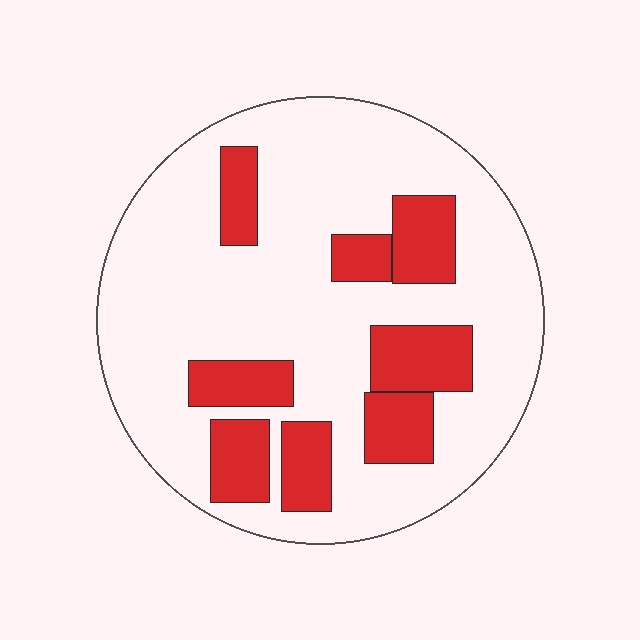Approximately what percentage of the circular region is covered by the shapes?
Approximately 25%.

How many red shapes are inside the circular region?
8.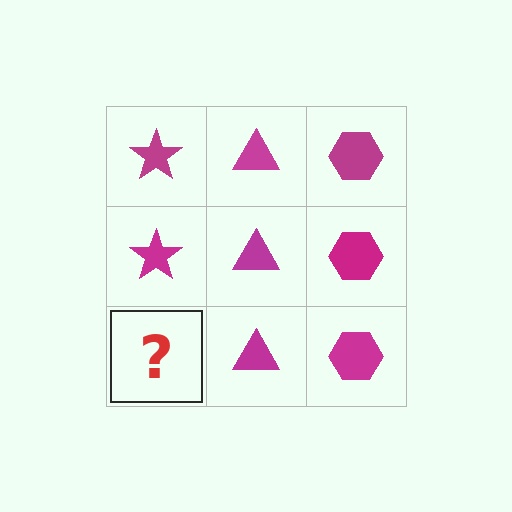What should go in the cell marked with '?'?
The missing cell should contain a magenta star.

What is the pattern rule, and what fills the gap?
The rule is that each column has a consistent shape. The gap should be filled with a magenta star.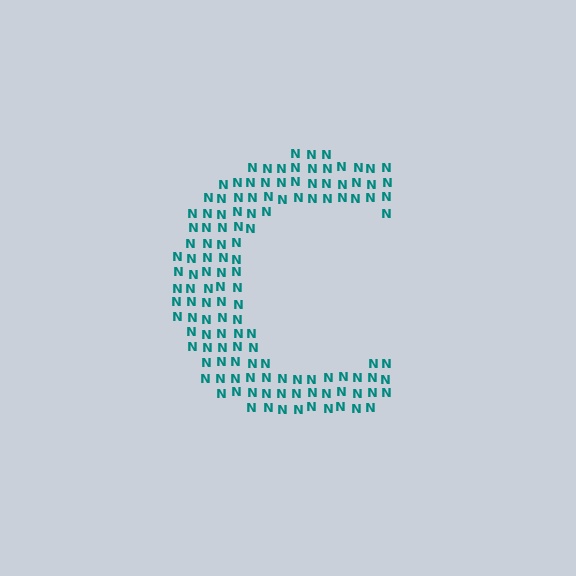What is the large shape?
The large shape is the letter C.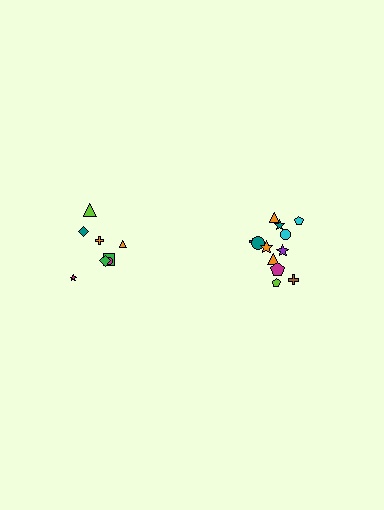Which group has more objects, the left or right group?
The right group.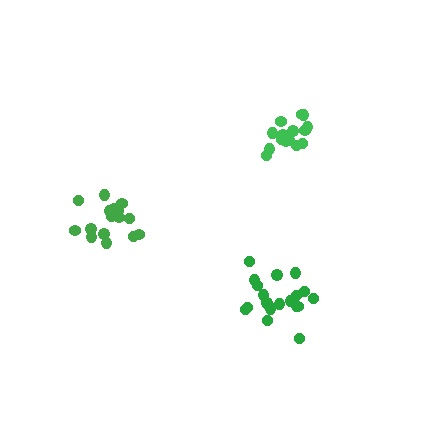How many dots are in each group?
Group 1: 16 dots, Group 2: 15 dots, Group 3: 20 dots (51 total).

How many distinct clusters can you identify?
There are 3 distinct clusters.